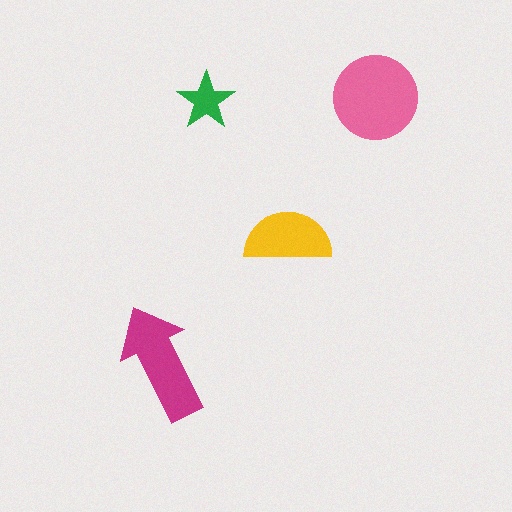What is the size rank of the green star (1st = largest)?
4th.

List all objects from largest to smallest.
The pink circle, the magenta arrow, the yellow semicircle, the green star.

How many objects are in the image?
There are 4 objects in the image.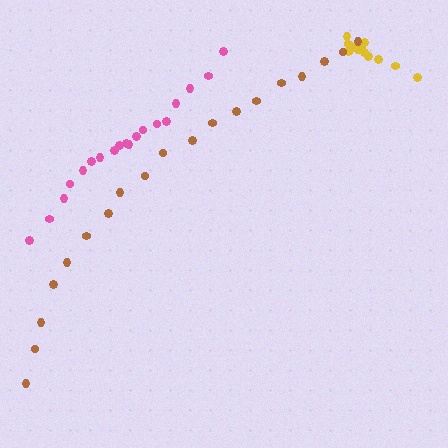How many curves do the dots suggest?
There are 3 distinct paths.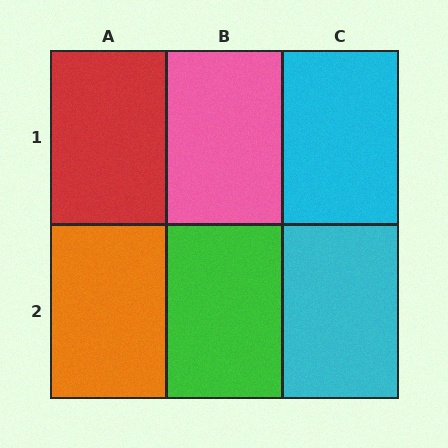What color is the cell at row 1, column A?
Red.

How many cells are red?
1 cell is red.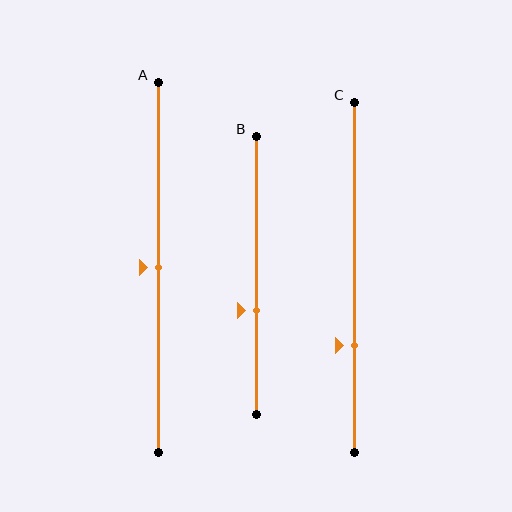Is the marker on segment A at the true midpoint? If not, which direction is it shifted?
Yes, the marker on segment A is at the true midpoint.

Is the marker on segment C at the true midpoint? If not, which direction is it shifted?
No, the marker on segment C is shifted downward by about 20% of the segment length.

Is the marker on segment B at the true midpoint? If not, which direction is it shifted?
No, the marker on segment B is shifted downward by about 13% of the segment length.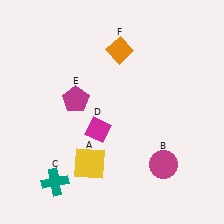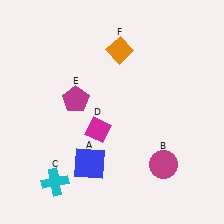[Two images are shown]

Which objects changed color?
A changed from yellow to blue. C changed from teal to cyan.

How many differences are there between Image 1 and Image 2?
There are 2 differences between the two images.